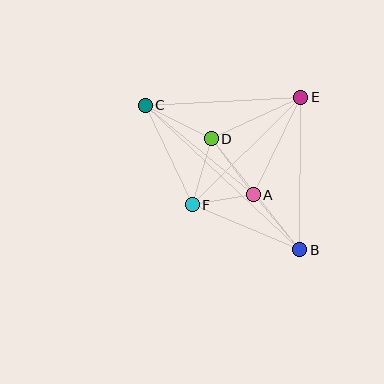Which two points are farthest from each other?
Points B and C are farthest from each other.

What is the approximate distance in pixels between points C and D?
The distance between C and D is approximately 74 pixels.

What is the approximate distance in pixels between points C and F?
The distance between C and F is approximately 110 pixels.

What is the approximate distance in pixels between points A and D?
The distance between A and D is approximately 70 pixels.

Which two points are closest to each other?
Points A and F are closest to each other.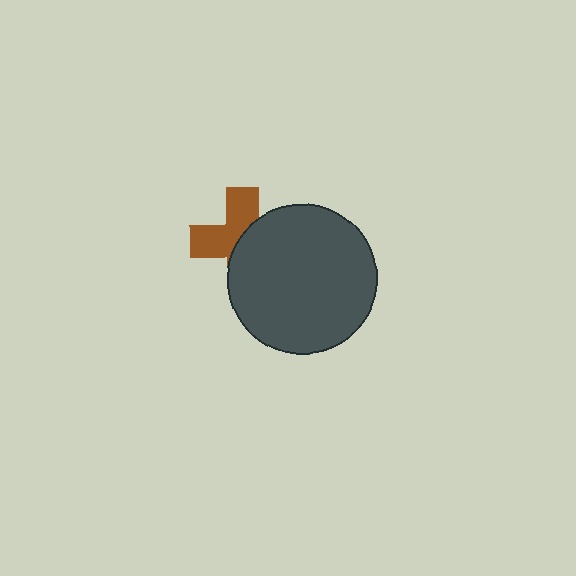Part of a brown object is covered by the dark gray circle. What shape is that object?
It is a cross.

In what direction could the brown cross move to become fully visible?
The brown cross could move left. That would shift it out from behind the dark gray circle entirely.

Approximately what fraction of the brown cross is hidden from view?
Roughly 53% of the brown cross is hidden behind the dark gray circle.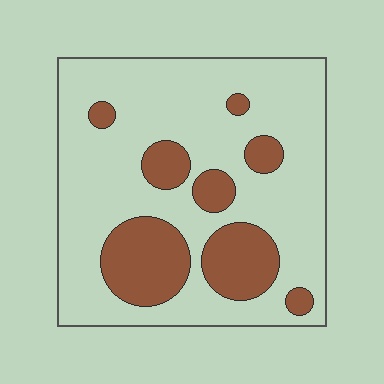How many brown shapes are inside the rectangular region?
8.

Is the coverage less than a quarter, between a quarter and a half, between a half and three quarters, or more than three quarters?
Less than a quarter.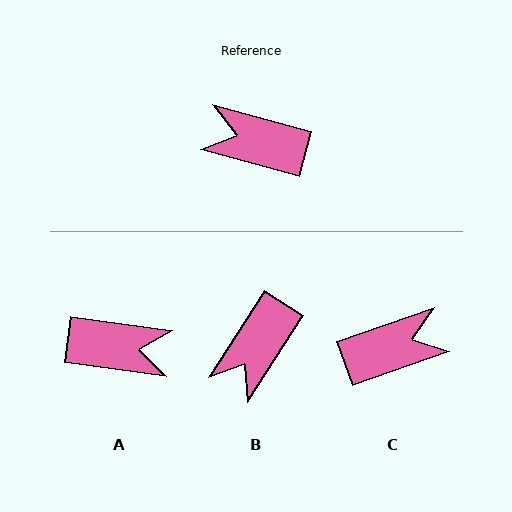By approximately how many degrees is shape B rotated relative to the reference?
Approximately 73 degrees counter-clockwise.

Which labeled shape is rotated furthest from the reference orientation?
A, about 172 degrees away.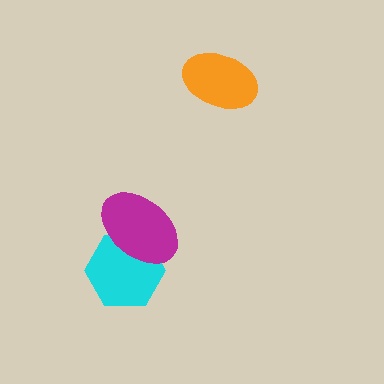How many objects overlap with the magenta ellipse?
1 object overlaps with the magenta ellipse.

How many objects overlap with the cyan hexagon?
1 object overlaps with the cyan hexagon.